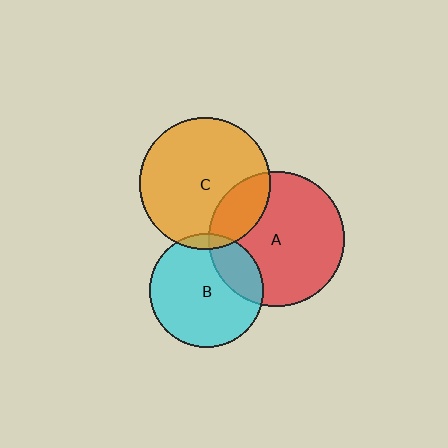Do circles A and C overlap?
Yes.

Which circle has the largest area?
Circle A (red).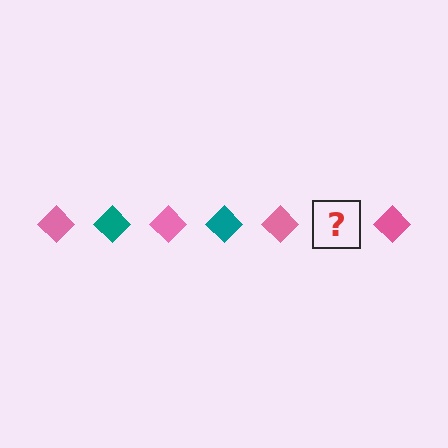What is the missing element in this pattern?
The missing element is a teal diamond.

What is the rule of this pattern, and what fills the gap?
The rule is that the pattern cycles through pink, teal diamonds. The gap should be filled with a teal diamond.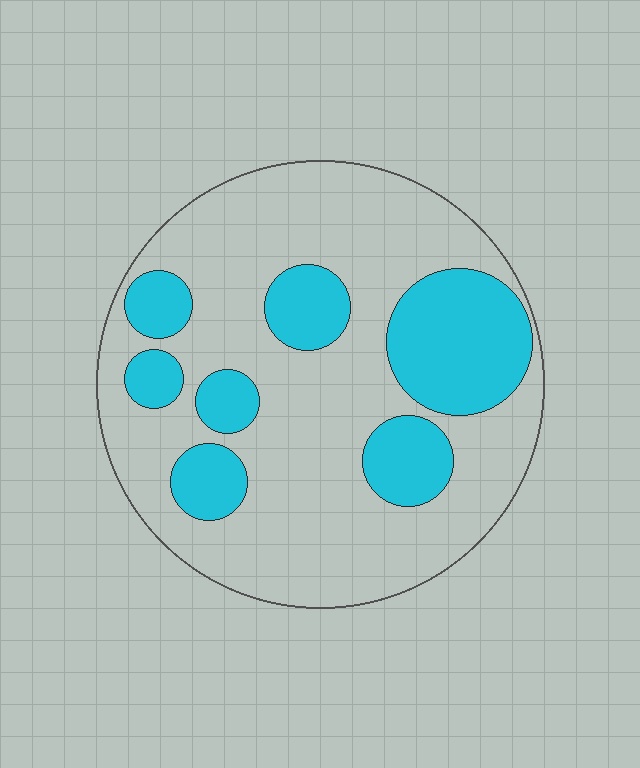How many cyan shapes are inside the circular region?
7.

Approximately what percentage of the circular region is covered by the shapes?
Approximately 30%.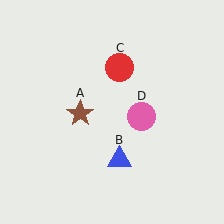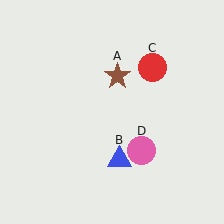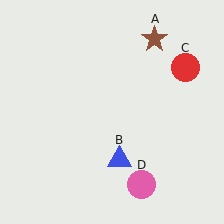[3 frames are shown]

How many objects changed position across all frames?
3 objects changed position: brown star (object A), red circle (object C), pink circle (object D).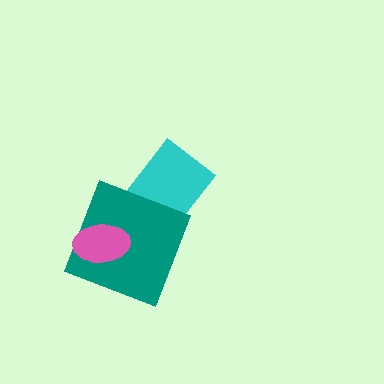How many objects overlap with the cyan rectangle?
1 object overlaps with the cyan rectangle.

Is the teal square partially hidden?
Yes, it is partially covered by another shape.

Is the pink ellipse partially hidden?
No, no other shape covers it.